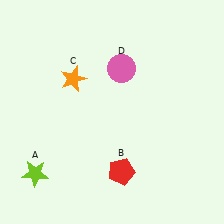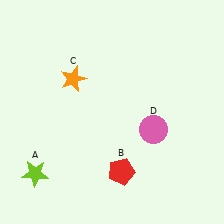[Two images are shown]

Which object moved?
The pink circle (D) moved down.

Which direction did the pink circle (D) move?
The pink circle (D) moved down.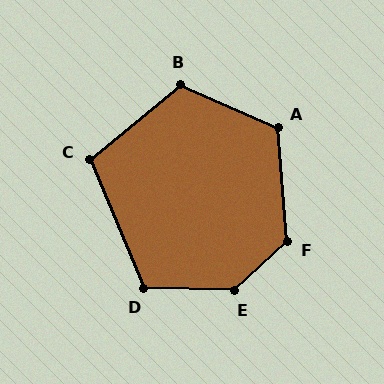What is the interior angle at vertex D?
Approximately 115 degrees (obtuse).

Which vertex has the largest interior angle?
E, at approximately 135 degrees.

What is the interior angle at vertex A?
Approximately 118 degrees (obtuse).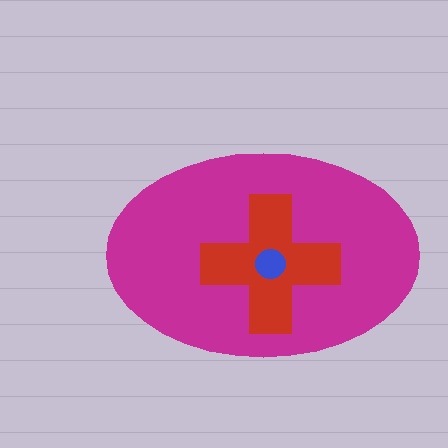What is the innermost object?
The blue circle.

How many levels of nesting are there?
3.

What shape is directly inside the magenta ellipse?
The red cross.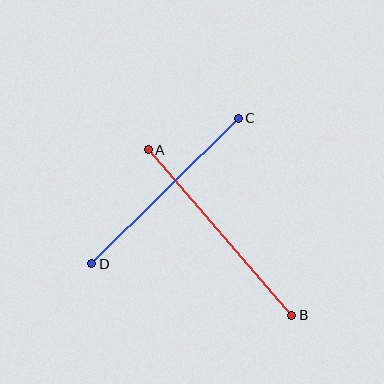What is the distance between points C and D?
The distance is approximately 206 pixels.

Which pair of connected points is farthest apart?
Points A and B are farthest apart.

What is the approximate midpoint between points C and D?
The midpoint is at approximately (165, 191) pixels.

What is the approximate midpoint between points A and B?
The midpoint is at approximately (220, 233) pixels.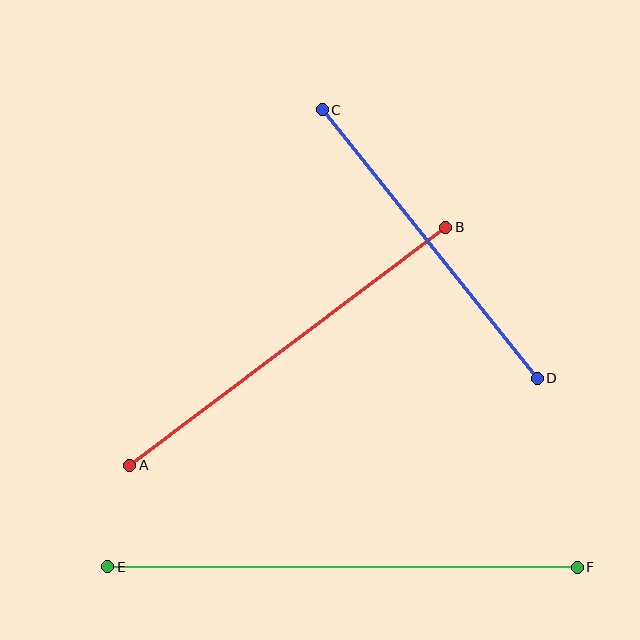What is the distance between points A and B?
The distance is approximately 396 pixels.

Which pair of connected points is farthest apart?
Points E and F are farthest apart.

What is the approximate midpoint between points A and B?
The midpoint is at approximately (288, 346) pixels.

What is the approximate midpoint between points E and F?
The midpoint is at approximately (342, 567) pixels.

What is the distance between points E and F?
The distance is approximately 470 pixels.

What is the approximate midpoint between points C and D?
The midpoint is at approximately (430, 244) pixels.